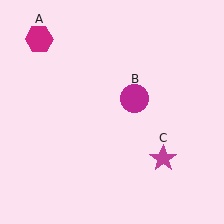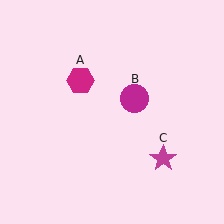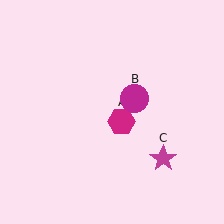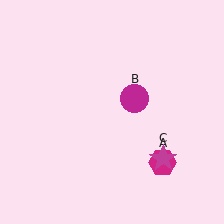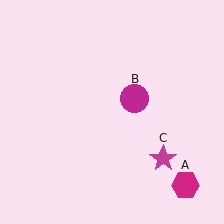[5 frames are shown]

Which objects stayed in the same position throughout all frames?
Magenta circle (object B) and magenta star (object C) remained stationary.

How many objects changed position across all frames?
1 object changed position: magenta hexagon (object A).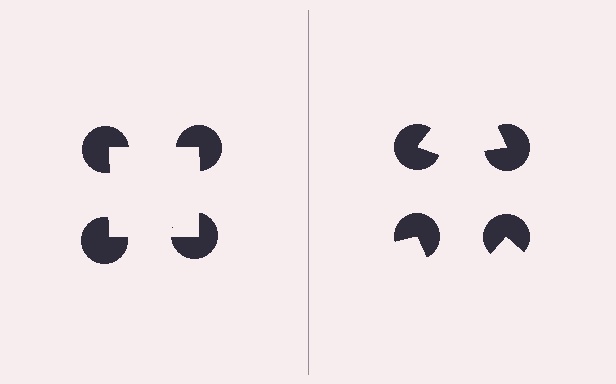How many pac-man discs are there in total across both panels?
8 — 4 on each side.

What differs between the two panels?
The pac-man discs are positioned identically on both sides; only the wedge orientations differ. On the left they align to a square; on the right they are misaligned.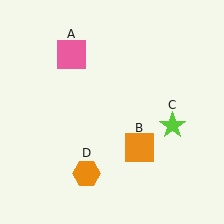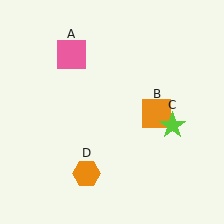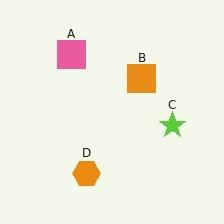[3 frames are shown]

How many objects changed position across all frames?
1 object changed position: orange square (object B).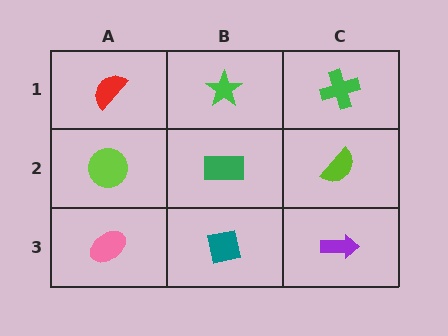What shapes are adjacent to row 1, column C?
A lime semicircle (row 2, column C), a green star (row 1, column B).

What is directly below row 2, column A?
A pink ellipse.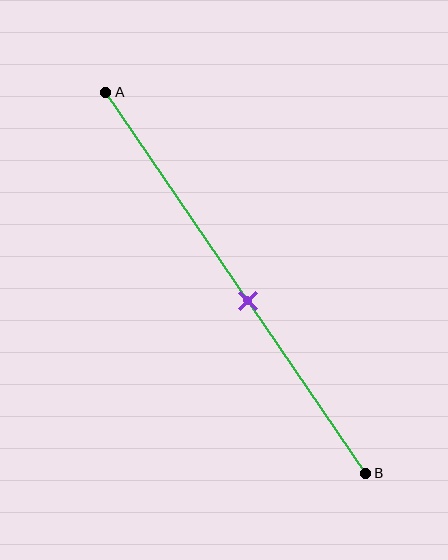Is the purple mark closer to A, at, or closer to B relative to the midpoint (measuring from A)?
The purple mark is closer to point B than the midpoint of segment AB.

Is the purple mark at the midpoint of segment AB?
No, the mark is at about 55% from A, not at the 50% midpoint.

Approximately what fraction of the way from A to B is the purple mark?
The purple mark is approximately 55% of the way from A to B.